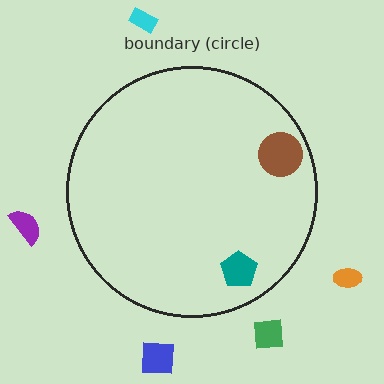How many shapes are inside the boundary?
2 inside, 5 outside.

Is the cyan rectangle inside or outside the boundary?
Outside.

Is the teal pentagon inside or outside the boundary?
Inside.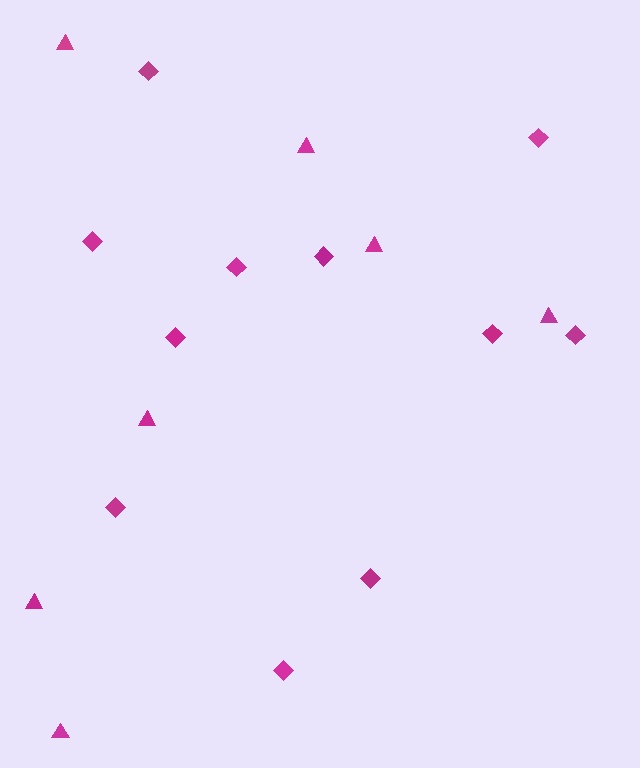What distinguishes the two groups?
There are 2 groups: one group of triangles (7) and one group of diamonds (11).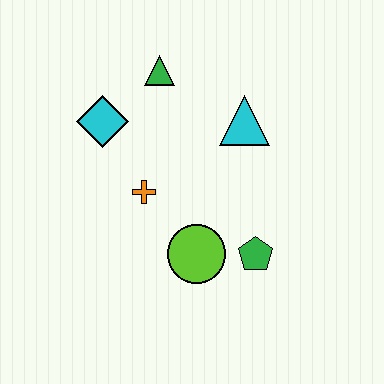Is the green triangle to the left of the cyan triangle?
Yes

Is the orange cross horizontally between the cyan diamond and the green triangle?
Yes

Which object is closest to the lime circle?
The green pentagon is closest to the lime circle.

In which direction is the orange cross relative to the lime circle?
The orange cross is above the lime circle.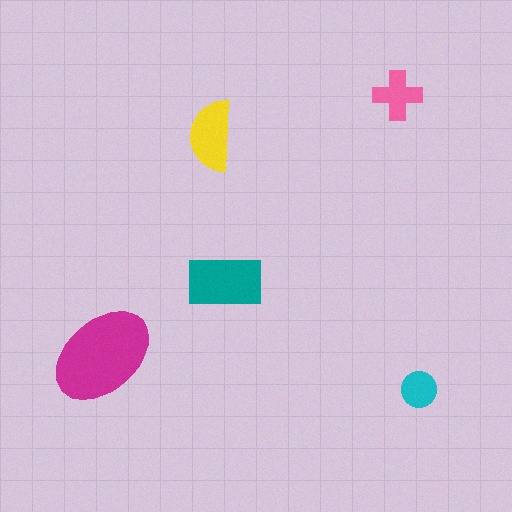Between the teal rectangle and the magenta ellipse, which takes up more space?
The magenta ellipse.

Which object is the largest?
The magenta ellipse.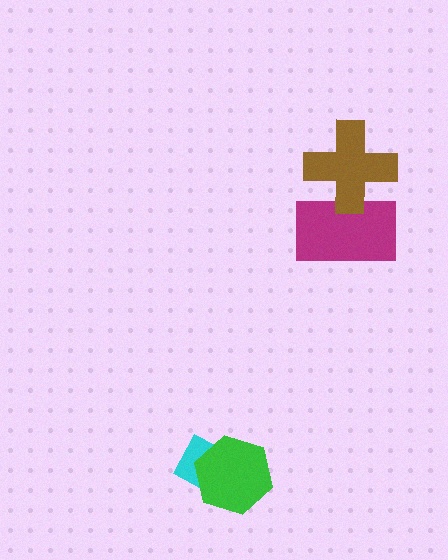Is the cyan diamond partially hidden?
Yes, it is partially covered by another shape.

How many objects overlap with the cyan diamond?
1 object overlaps with the cyan diamond.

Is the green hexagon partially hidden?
No, no other shape covers it.